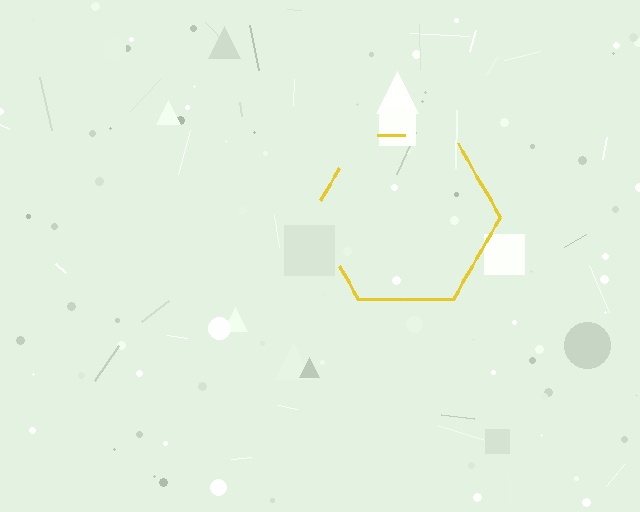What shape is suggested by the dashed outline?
The dashed outline suggests a hexagon.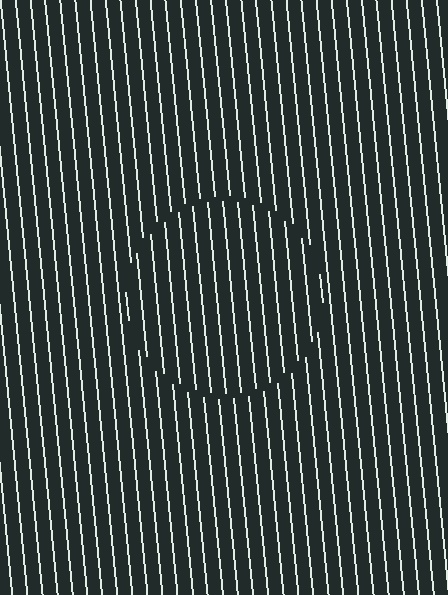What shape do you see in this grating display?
An illusory circle. The interior of the shape contains the same grating, shifted by half a period — the contour is defined by the phase discontinuity where line-ends from the inner and outer gratings abut.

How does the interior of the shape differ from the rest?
The interior of the shape contains the same grating, shifted by half a period — the contour is defined by the phase discontinuity where line-ends from the inner and outer gratings abut.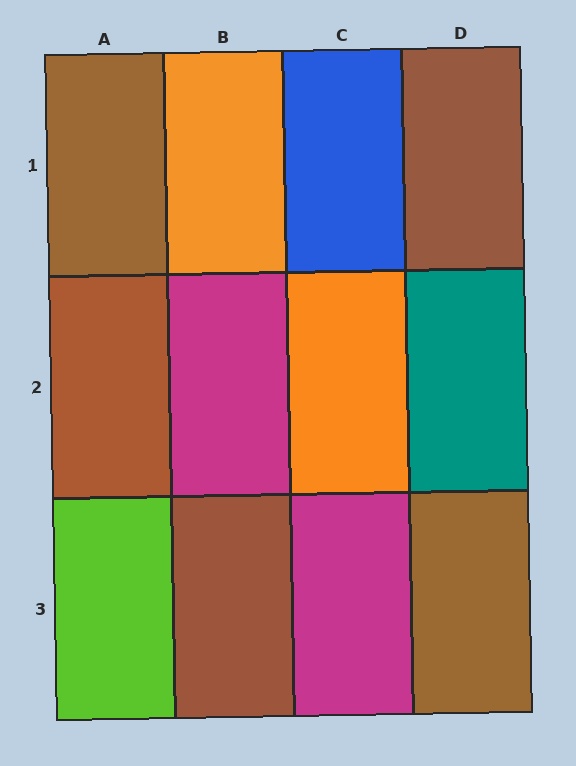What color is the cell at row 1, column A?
Brown.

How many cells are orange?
2 cells are orange.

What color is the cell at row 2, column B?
Magenta.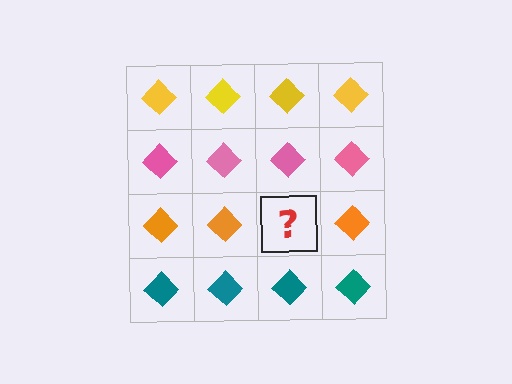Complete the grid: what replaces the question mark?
The question mark should be replaced with an orange diamond.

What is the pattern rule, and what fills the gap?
The rule is that each row has a consistent color. The gap should be filled with an orange diamond.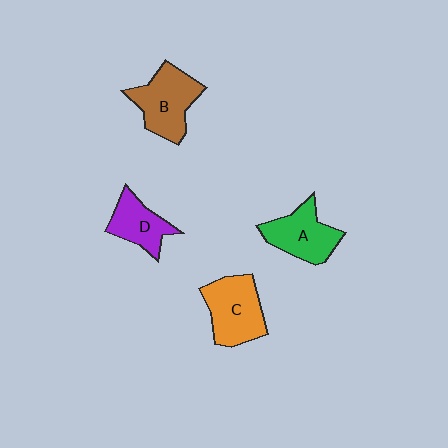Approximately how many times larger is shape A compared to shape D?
Approximately 1.2 times.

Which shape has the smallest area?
Shape D (purple).